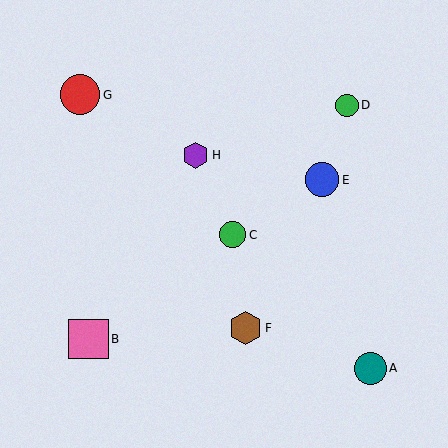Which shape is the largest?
The pink square (labeled B) is the largest.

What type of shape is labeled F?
Shape F is a brown hexagon.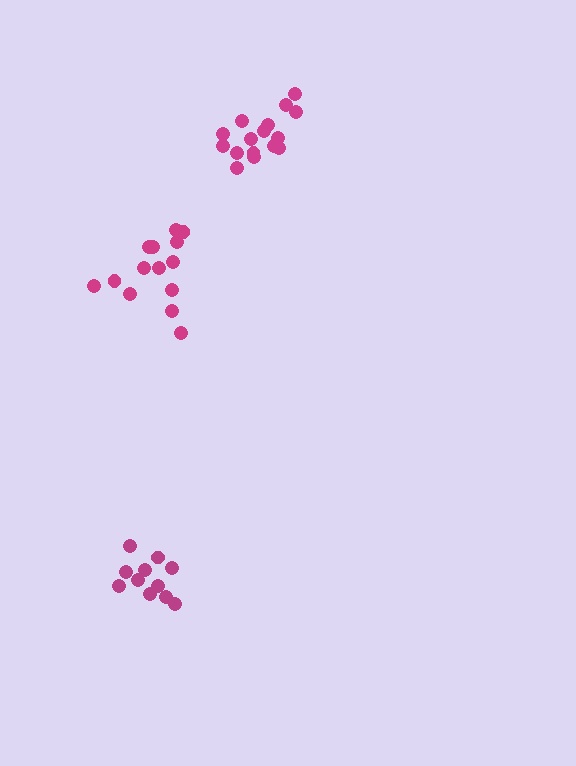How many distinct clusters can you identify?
There are 3 distinct clusters.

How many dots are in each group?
Group 1: 14 dots, Group 2: 11 dots, Group 3: 16 dots (41 total).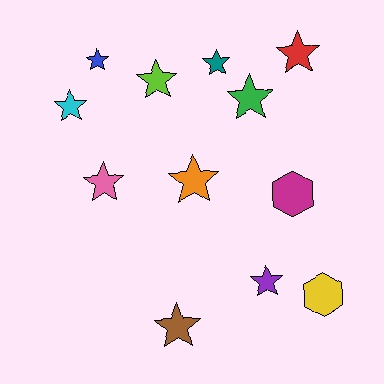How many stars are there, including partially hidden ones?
There are 10 stars.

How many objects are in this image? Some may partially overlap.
There are 12 objects.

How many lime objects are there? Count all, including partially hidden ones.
There is 1 lime object.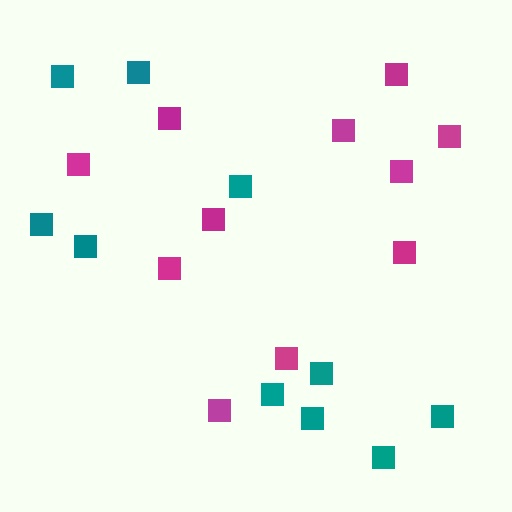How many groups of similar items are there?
There are 2 groups: one group of magenta squares (11) and one group of teal squares (10).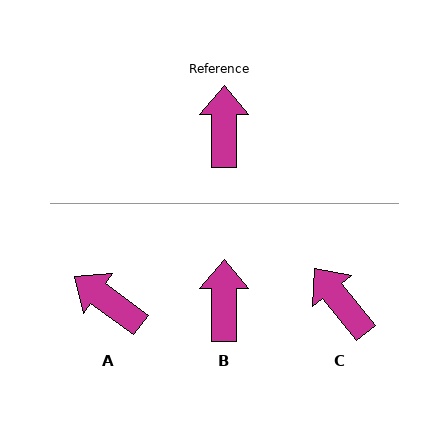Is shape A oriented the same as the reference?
No, it is off by about 54 degrees.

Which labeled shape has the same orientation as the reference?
B.